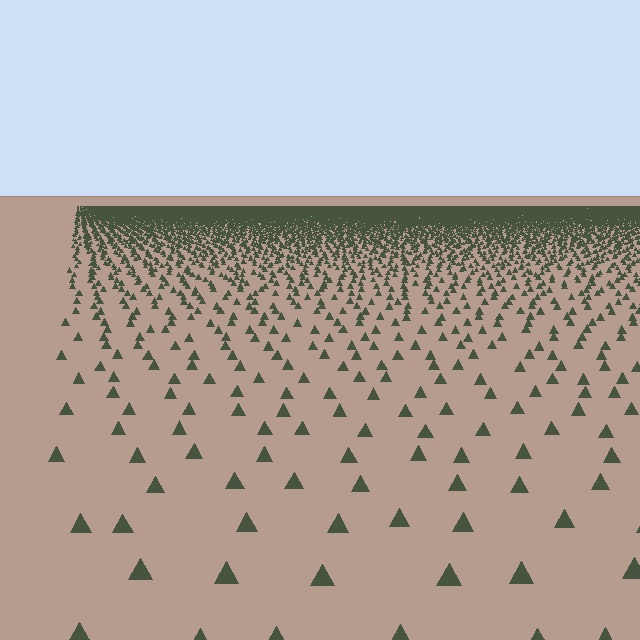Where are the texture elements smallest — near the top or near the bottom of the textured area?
Near the top.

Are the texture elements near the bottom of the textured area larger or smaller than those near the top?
Larger. Near the bottom, elements are closer to the viewer and appear at a bigger on-screen size.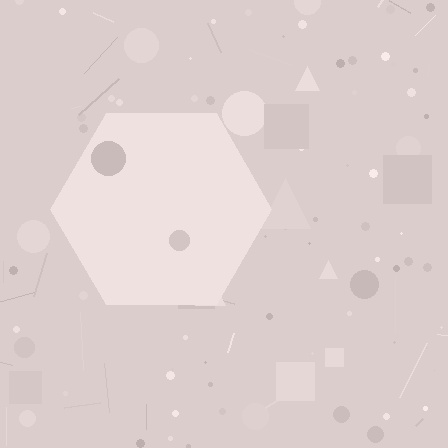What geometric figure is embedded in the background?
A hexagon is embedded in the background.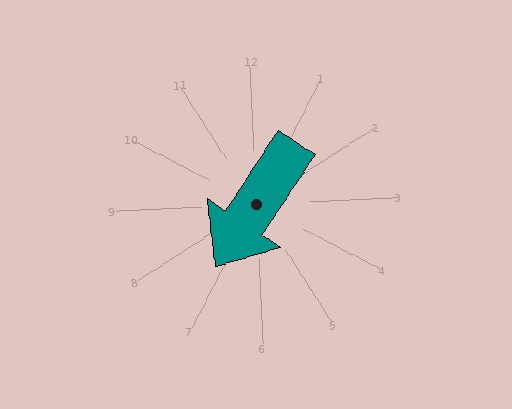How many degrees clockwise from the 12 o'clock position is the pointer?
Approximately 216 degrees.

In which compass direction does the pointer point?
Southwest.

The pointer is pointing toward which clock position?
Roughly 7 o'clock.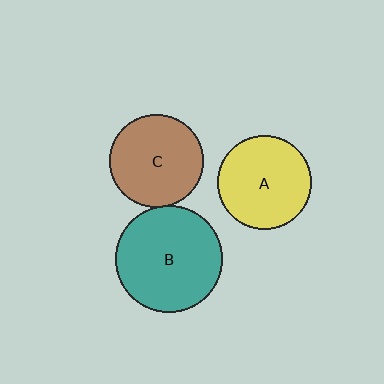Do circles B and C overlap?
Yes.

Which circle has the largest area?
Circle B (teal).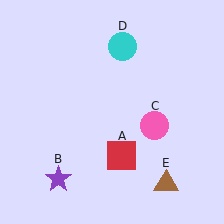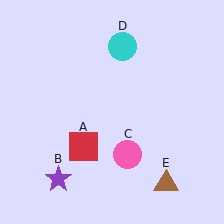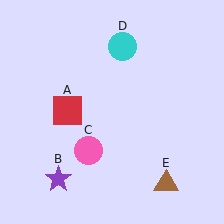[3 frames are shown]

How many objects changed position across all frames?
2 objects changed position: red square (object A), pink circle (object C).